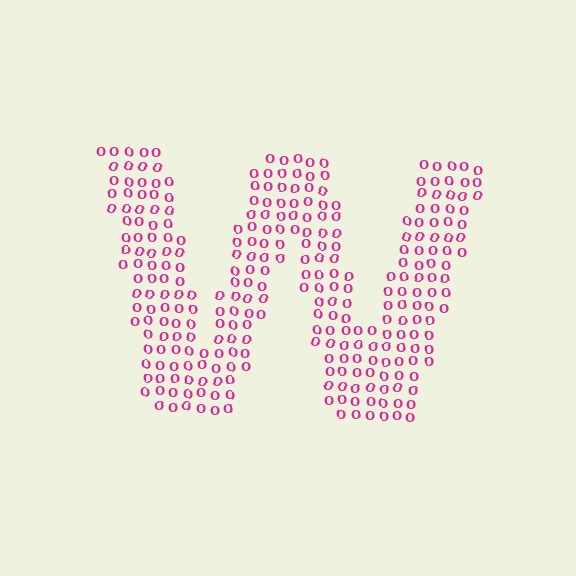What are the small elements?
The small elements are letter O's.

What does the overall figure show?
The overall figure shows the letter W.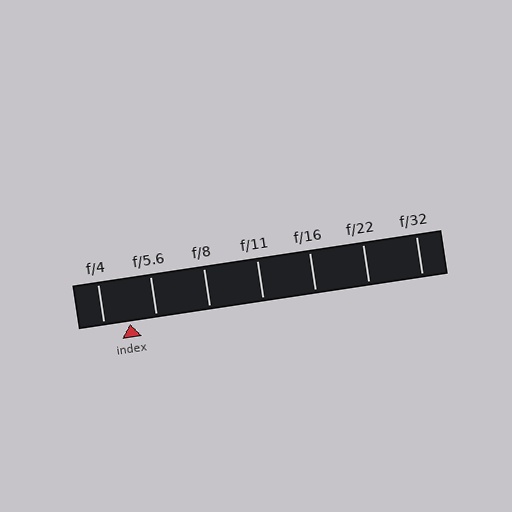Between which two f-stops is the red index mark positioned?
The index mark is between f/4 and f/5.6.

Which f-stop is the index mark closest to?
The index mark is closest to f/4.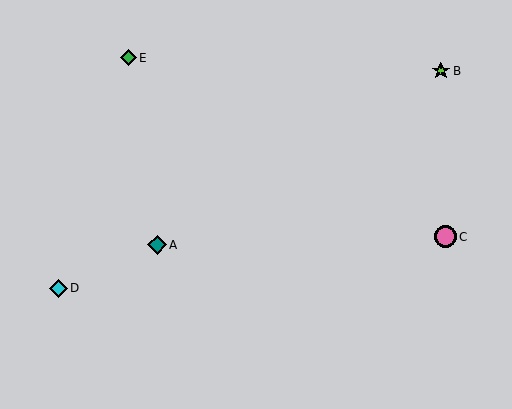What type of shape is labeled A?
Shape A is a teal diamond.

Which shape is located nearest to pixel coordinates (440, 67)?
The lime star (labeled B) at (441, 71) is nearest to that location.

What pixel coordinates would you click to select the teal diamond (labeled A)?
Click at (157, 245) to select the teal diamond A.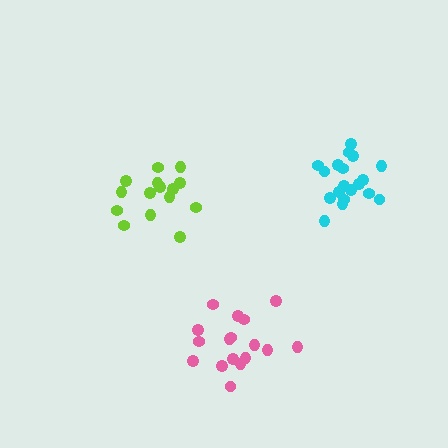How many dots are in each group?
Group 1: 15 dots, Group 2: 19 dots, Group 3: 17 dots (51 total).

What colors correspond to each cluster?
The clusters are colored: lime, cyan, pink.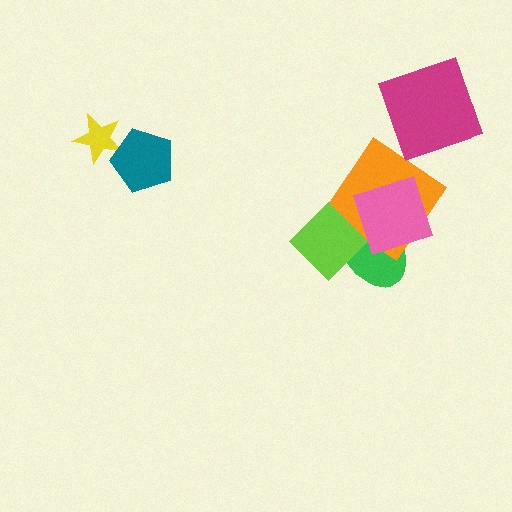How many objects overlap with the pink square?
2 objects overlap with the pink square.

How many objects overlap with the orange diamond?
3 objects overlap with the orange diamond.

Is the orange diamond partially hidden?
Yes, it is partially covered by another shape.